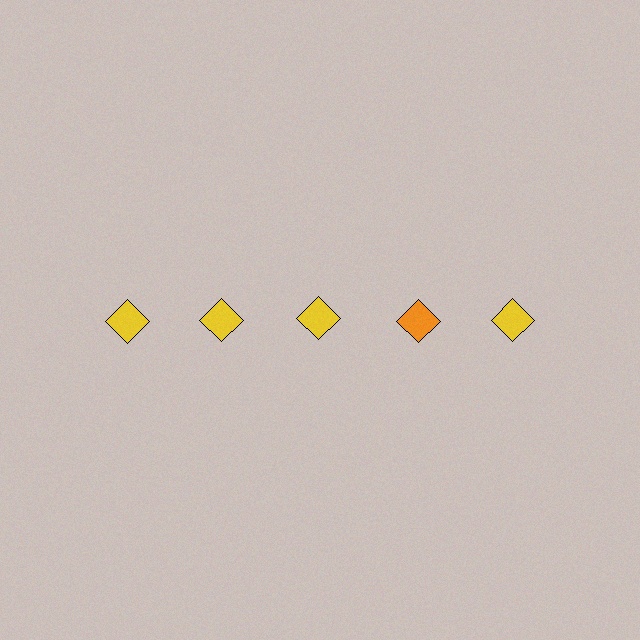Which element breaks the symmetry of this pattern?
The orange diamond in the top row, second from right column breaks the symmetry. All other shapes are yellow diamonds.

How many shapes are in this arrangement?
There are 5 shapes arranged in a grid pattern.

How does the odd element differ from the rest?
It has a different color: orange instead of yellow.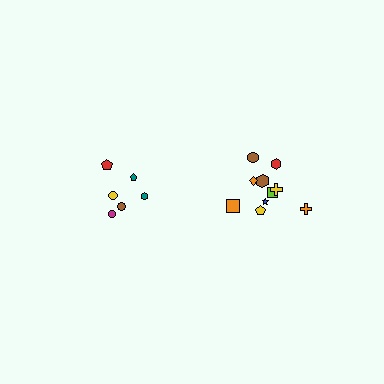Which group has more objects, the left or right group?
The right group.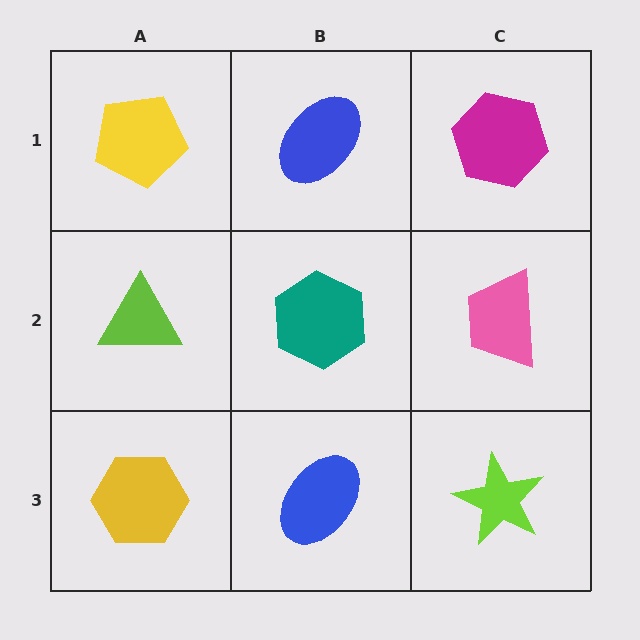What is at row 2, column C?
A pink trapezoid.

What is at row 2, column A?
A lime triangle.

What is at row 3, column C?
A lime star.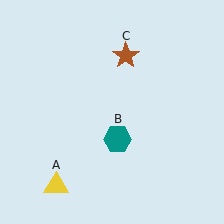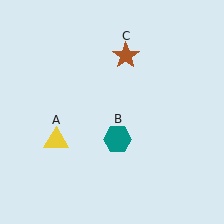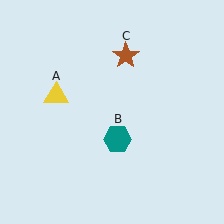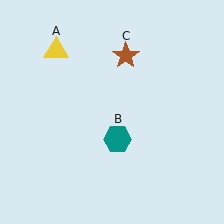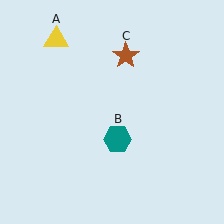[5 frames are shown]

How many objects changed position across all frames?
1 object changed position: yellow triangle (object A).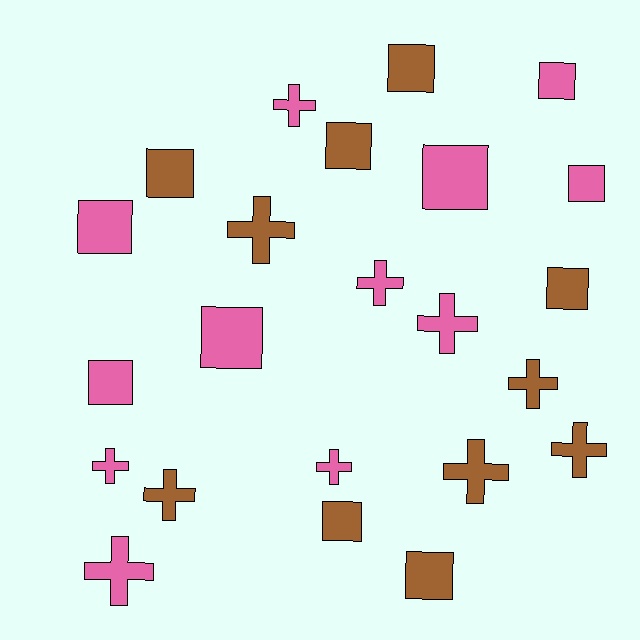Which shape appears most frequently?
Square, with 12 objects.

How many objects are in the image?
There are 23 objects.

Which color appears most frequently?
Pink, with 12 objects.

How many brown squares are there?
There are 6 brown squares.